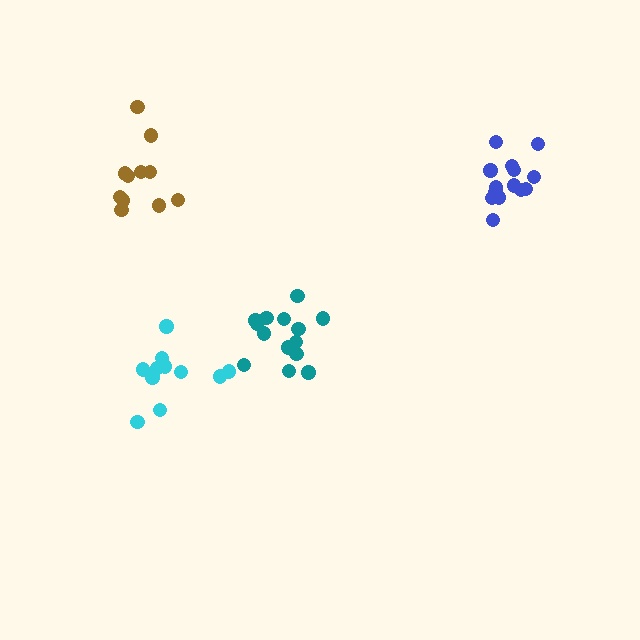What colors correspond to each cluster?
The clusters are colored: cyan, blue, teal, brown.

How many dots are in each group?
Group 1: 11 dots, Group 2: 14 dots, Group 3: 14 dots, Group 4: 11 dots (50 total).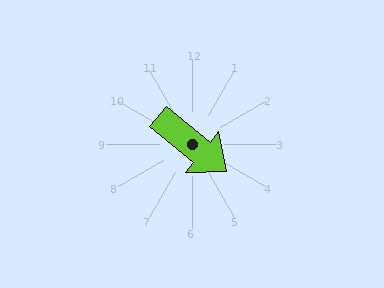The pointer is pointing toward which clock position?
Roughly 4 o'clock.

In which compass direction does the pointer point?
Southeast.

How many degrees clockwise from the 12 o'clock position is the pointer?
Approximately 129 degrees.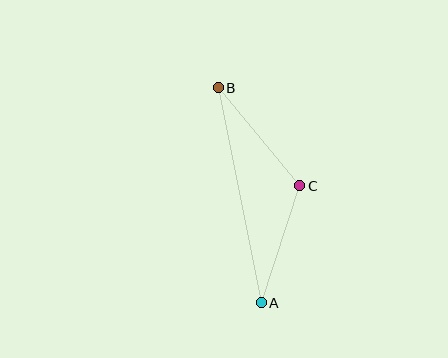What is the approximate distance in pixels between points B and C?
The distance between B and C is approximately 127 pixels.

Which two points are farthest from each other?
Points A and B are farthest from each other.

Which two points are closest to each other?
Points A and C are closest to each other.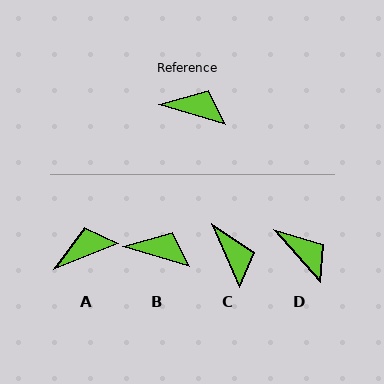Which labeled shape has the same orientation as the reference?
B.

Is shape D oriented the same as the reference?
No, it is off by about 31 degrees.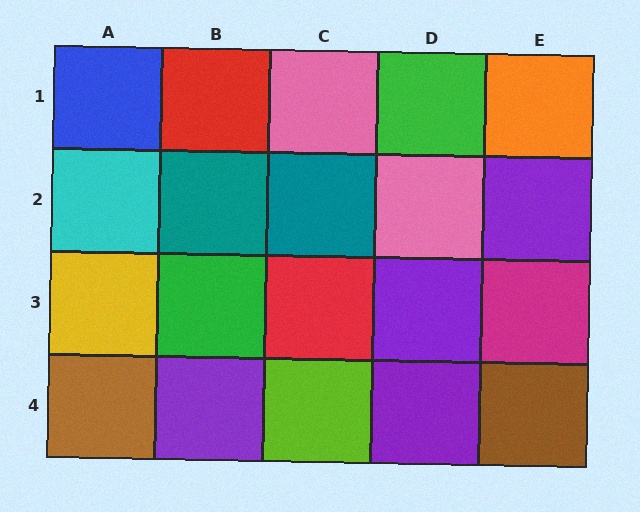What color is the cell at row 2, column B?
Teal.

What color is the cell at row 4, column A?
Brown.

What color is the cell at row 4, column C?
Lime.